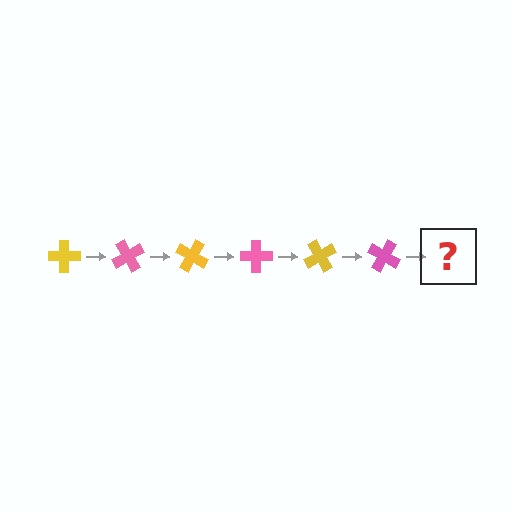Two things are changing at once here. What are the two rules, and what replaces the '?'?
The two rules are that it rotates 60 degrees each step and the color cycles through yellow and pink. The '?' should be a yellow cross, rotated 360 degrees from the start.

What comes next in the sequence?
The next element should be a yellow cross, rotated 360 degrees from the start.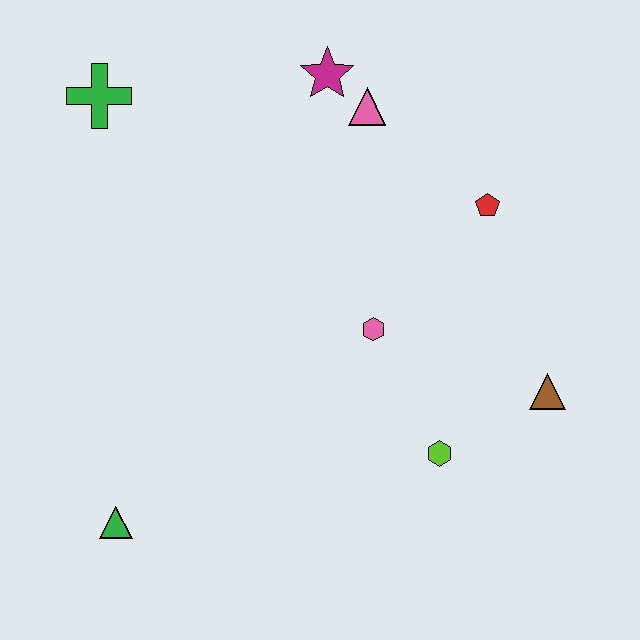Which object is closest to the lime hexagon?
The brown triangle is closest to the lime hexagon.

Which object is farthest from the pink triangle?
The green triangle is farthest from the pink triangle.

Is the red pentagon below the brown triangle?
No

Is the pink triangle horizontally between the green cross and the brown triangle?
Yes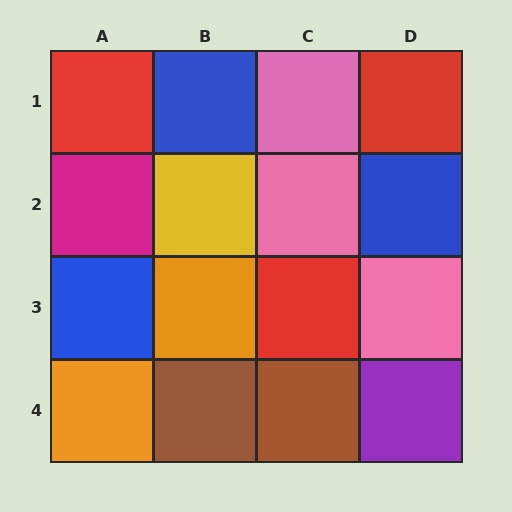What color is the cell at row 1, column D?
Red.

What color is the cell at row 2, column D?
Blue.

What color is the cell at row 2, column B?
Yellow.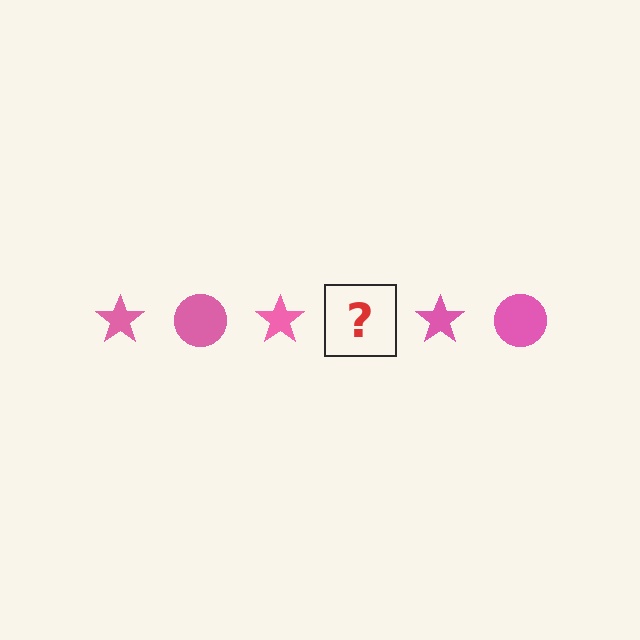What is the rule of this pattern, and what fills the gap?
The rule is that the pattern cycles through star, circle shapes in pink. The gap should be filled with a pink circle.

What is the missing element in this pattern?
The missing element is a pink circle.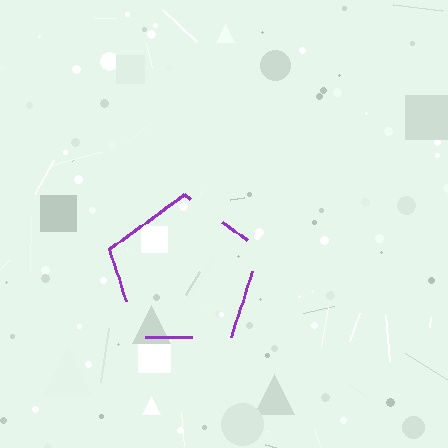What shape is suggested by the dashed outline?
The dashed outline suggests a pentagon.